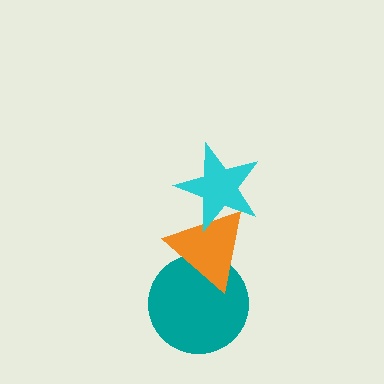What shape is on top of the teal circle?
The orange triangle is on top of the teal circle.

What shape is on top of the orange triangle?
The cyan star is on top of the orange triangle.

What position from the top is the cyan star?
The cyan star is 1st from the top.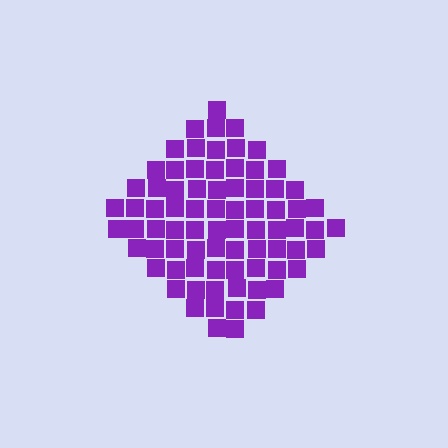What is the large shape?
The large shape is a diamond.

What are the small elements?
The small elements are squares.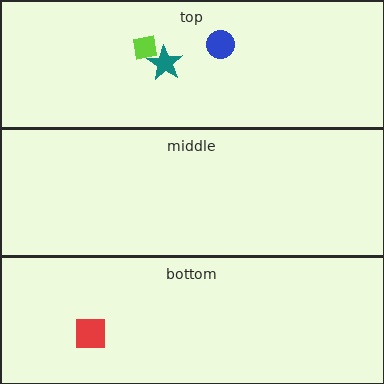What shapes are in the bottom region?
The red square.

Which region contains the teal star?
The top region.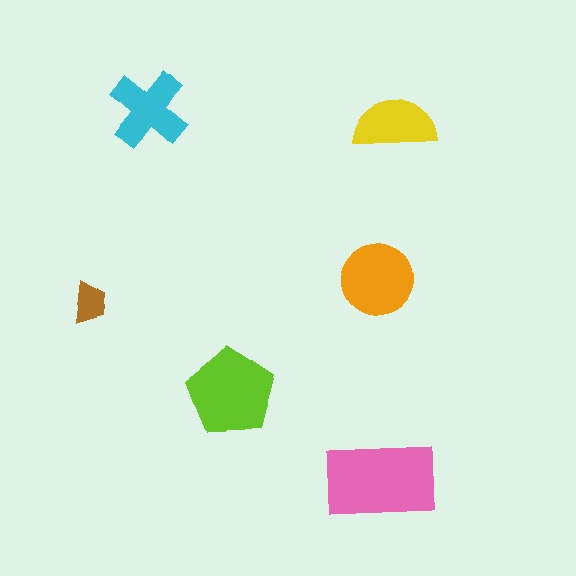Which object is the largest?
The pink rectangle.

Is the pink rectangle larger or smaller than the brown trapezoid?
Larger.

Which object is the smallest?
The brown trapezoid.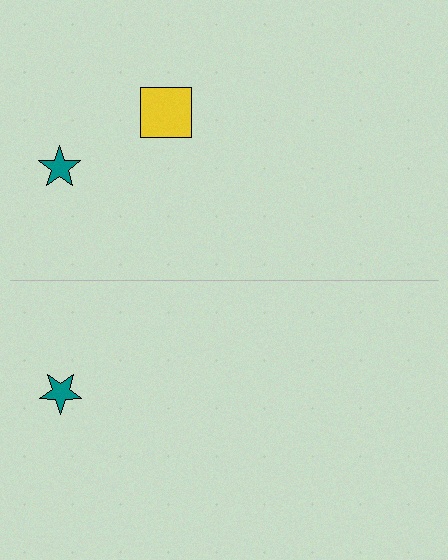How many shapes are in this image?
There are 3 shapes in this image.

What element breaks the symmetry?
A yellow square is missing from the bottom side.